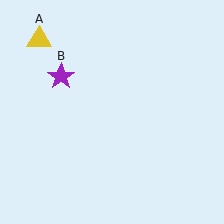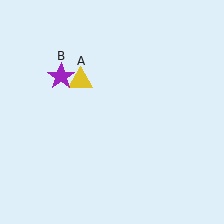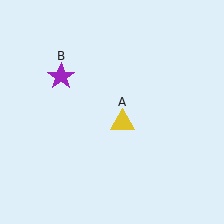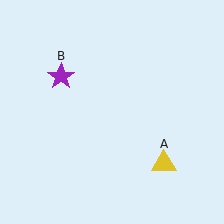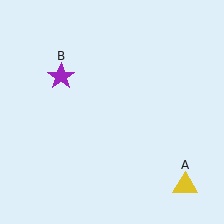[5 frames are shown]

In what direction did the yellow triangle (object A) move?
The yellow triangle (object A) moved down and to the right.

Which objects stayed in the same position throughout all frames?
Purple star (object B) remained stationary.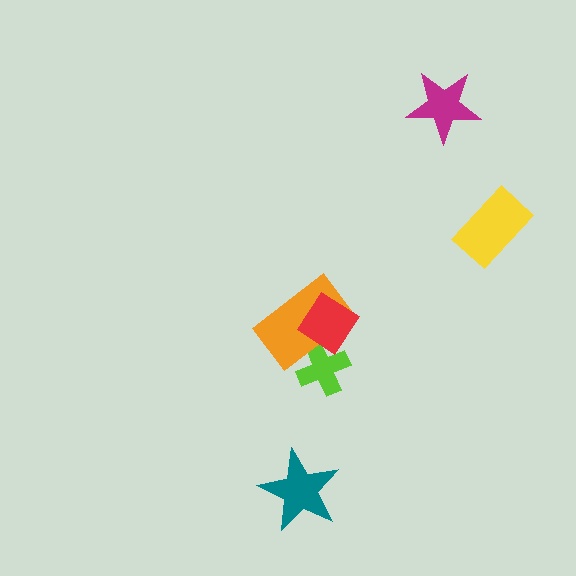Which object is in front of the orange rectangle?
The red diamond is in front of the orange rectangle.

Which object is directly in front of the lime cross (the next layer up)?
The orange rectangle is directly in front of the lime cross.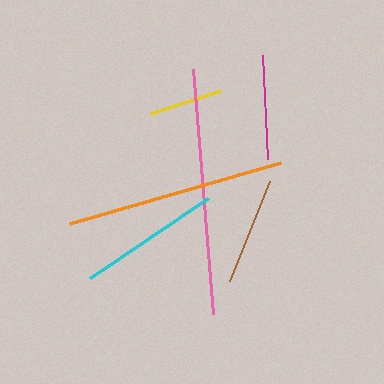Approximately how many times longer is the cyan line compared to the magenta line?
The cyan line is approximately 1.4 times the length of the magenta line.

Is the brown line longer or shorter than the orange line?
The orange line is longer than the brown line.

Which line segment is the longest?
The pink line is the longest at approximately 245 pixels.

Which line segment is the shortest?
The yellow line is the shortest at approximately 74 pixels.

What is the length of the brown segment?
The brown segment is approximately 108 pixels long.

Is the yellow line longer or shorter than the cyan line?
The cyan line is longer than the yellow line.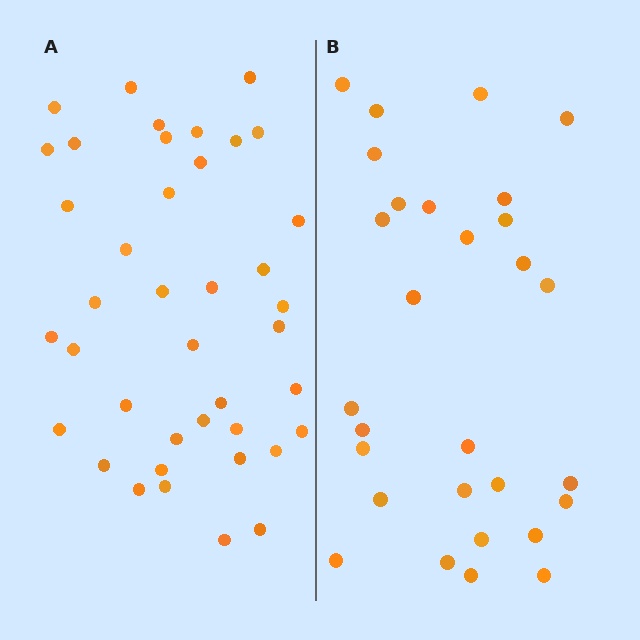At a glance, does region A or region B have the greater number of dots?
Region A (the left region) has more dots.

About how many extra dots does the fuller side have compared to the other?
Region A has roughly 12 or so more dots than region B.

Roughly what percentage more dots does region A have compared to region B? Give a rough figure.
About 40% more.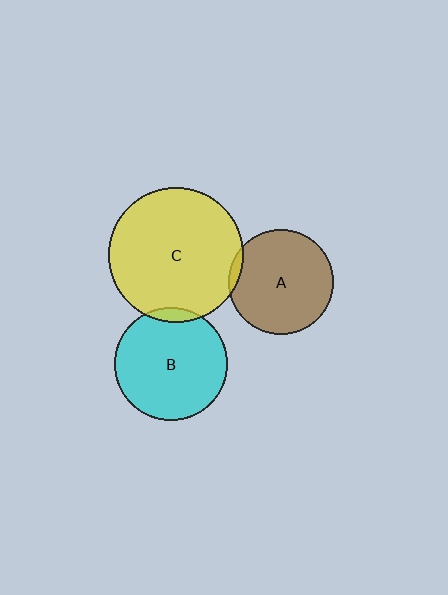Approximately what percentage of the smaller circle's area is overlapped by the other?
Approximately 5%.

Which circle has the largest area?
Circle C (yellow).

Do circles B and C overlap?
Yes.